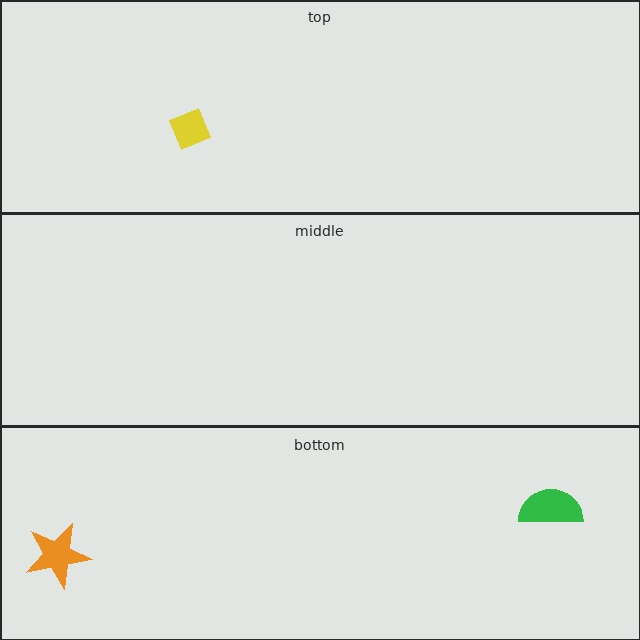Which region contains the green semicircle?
The bottom region.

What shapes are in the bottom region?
The orange star, the green semicircle.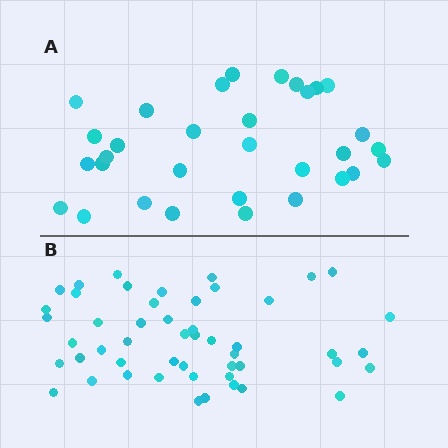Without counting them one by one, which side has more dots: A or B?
Region B (the bottom region) has more dots.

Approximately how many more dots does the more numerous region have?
Region B has approximately 20 more dots than region A.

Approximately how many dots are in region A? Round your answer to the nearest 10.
About 30 dots. (The exact count is 32, which rounds to 30.)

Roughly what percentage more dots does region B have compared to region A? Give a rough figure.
About 55% more.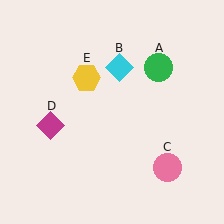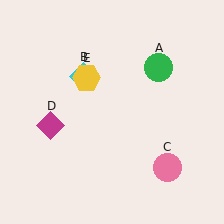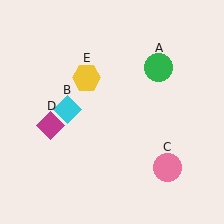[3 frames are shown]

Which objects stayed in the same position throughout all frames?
Green circle (object A) and pink circle (object C) and magenta diamond (object D) and yellow hexagon (object E) remained stationary.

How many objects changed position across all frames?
1 object changed position: cyan diamond (object B).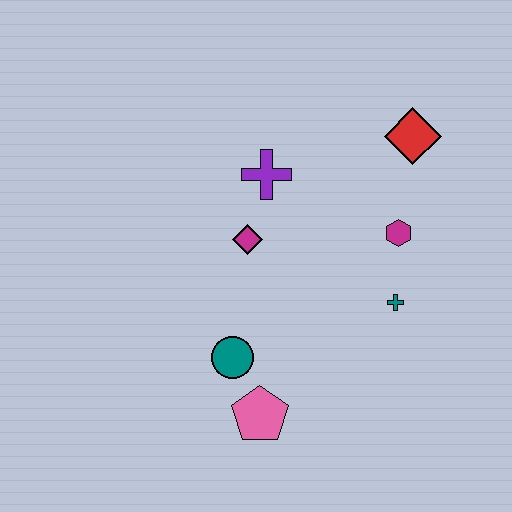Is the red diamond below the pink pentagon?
No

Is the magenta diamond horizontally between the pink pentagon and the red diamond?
No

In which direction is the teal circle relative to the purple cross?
The teal circle is below the purple cross.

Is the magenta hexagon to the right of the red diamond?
No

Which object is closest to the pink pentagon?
The teal circle is closest to the pink pentagon.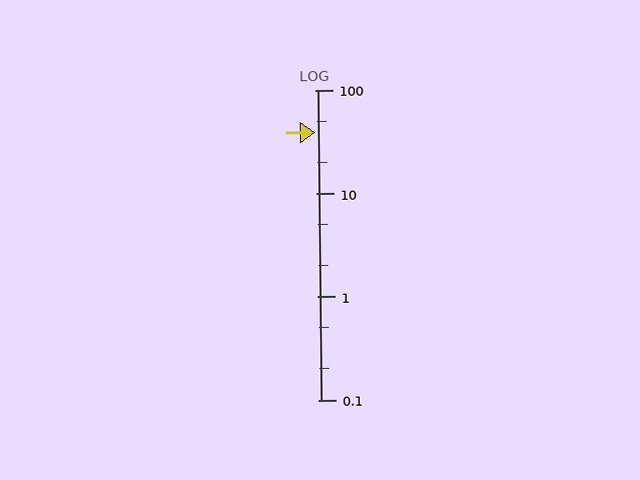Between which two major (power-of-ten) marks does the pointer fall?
The pointer is between 10 and 100.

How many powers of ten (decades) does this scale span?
The scale spans 3 decades, from 0.1 to 100.